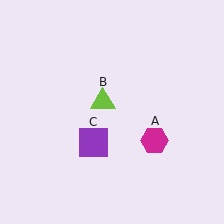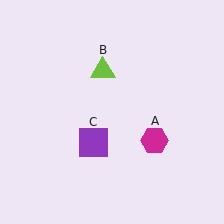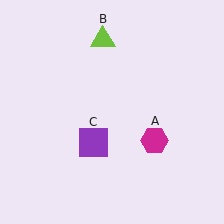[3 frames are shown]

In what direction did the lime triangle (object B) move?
The lime triangle (object B) moved up.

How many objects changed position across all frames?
1 object changed position: lime triangle (object B).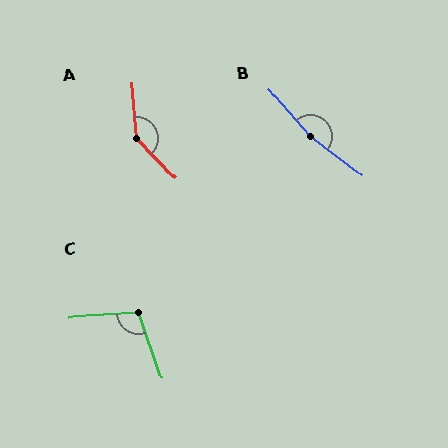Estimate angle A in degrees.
Approximately 141 degrees.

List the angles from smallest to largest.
C (105°), A (141°), B (168°).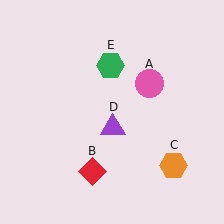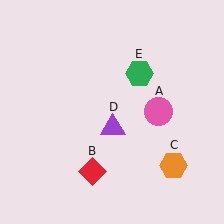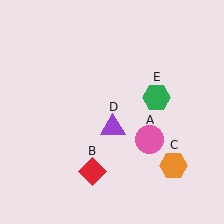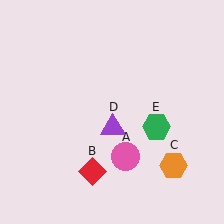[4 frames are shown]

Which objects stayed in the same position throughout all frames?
Red diamond (object B) and orange hexagon (object C) and purple triangle (object D) remained stationary.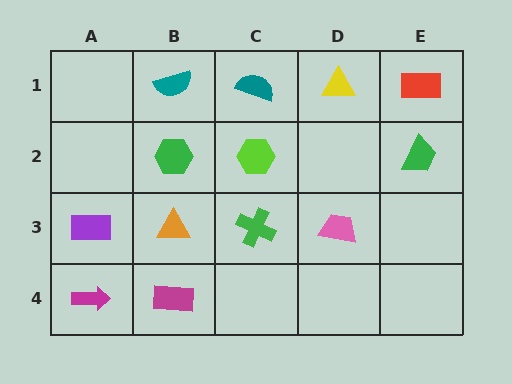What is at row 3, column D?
A pink trapezoid.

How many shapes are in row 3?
4 shapes.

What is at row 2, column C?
A lime hexagon.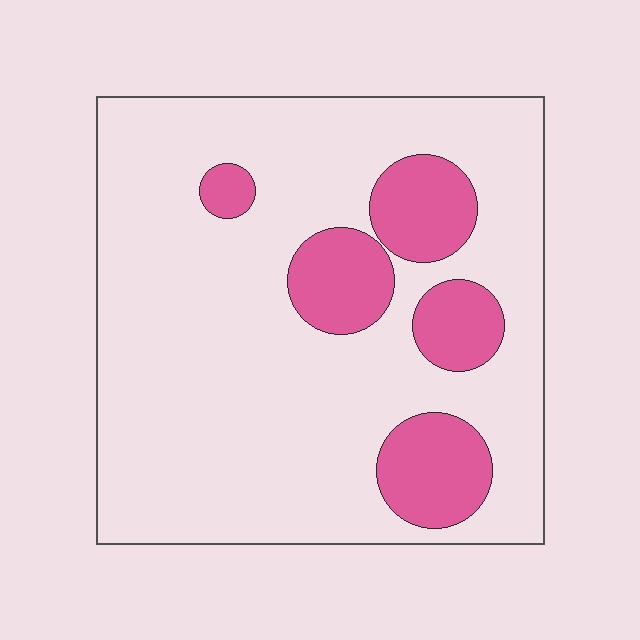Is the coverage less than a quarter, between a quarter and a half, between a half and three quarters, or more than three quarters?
Less than a quarter.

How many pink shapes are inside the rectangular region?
5.